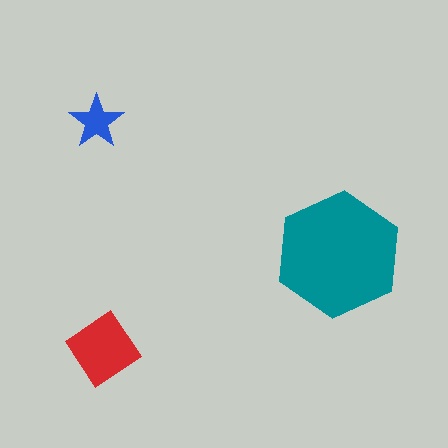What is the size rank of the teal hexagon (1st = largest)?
1st.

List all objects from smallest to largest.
The blue star, the red diamond, the teal hexagon.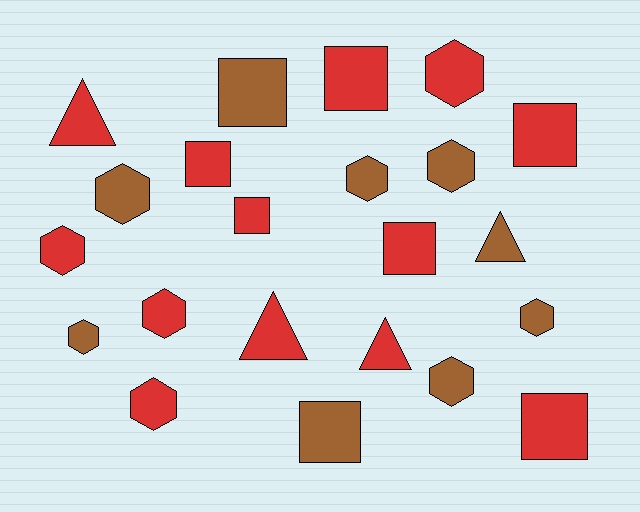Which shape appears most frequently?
Hexagon, with 10 objects.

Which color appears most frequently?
Red, with 13 objects.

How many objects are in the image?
There are 22 objects.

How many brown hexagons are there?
There are 6 brown hexagons.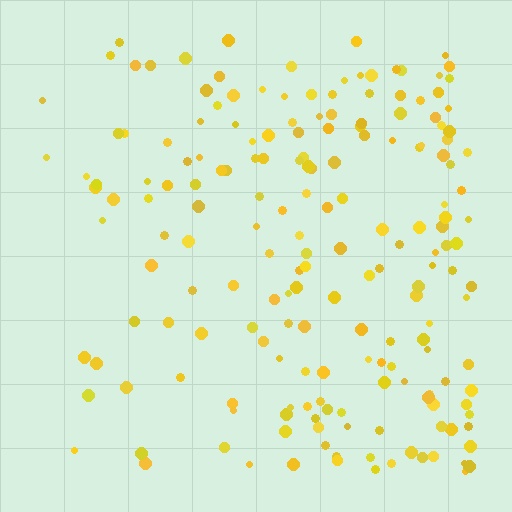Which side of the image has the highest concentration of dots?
The right.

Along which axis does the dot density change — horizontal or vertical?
Horizontal.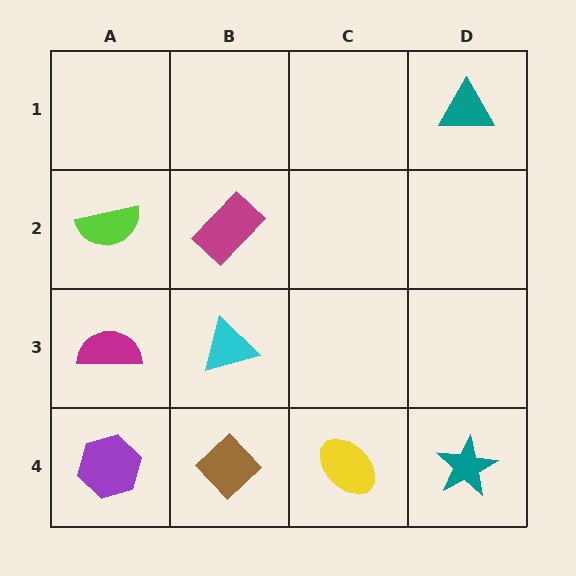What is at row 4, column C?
A yellow ellipse.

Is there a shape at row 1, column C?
No, that cell is empty.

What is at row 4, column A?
A purple hexagon.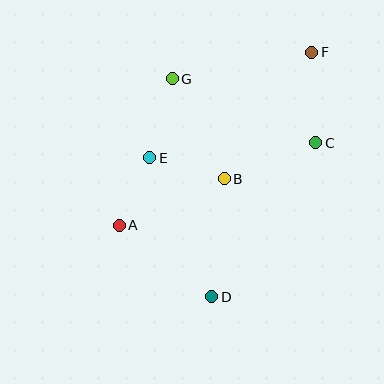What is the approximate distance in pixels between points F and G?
The distance between F and G is approximately 142 pixels.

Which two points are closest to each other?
Points A and E are closest to each other.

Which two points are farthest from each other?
Points D and F are farthest from each other.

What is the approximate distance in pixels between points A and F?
The distance between A and F is approximately 259 pixels.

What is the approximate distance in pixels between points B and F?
The distance between B and F is approximately 154 pixels.